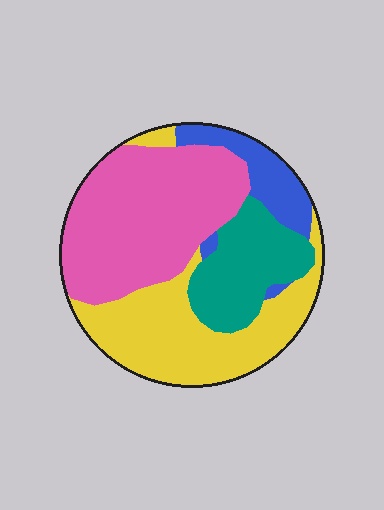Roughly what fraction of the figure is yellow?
Yellow takes up about one third (1/3) of the figure.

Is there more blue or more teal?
Teal.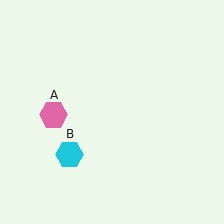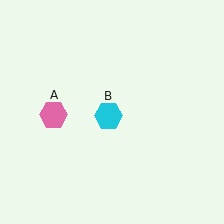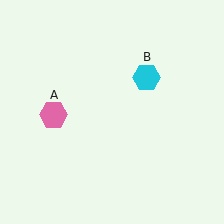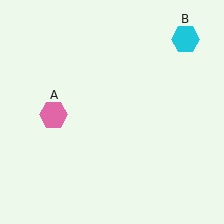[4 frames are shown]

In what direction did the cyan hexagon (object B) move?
The cyan hexagon (object B) moved up and to the right.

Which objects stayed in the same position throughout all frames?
Pink hexagon (object A) remained stationary.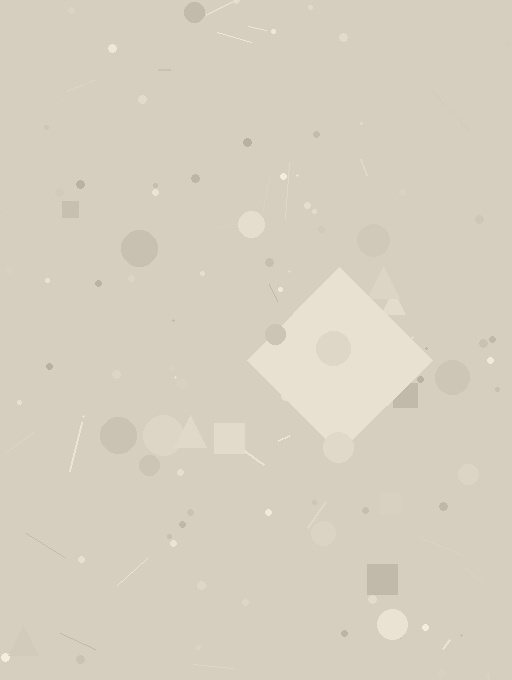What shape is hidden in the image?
A diamond is hidden in the image.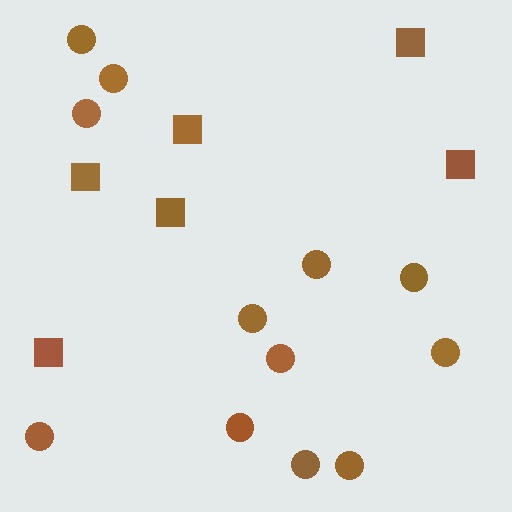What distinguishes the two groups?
There are 2 groups: one group of circles (12) and one group of squares (6).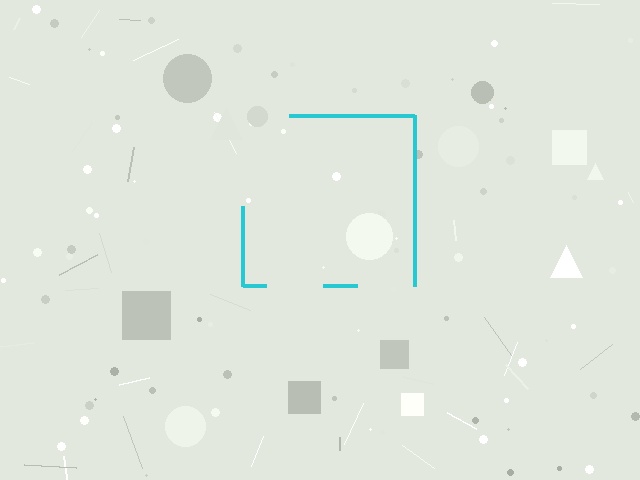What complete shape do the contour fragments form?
The contour fragments form a square.